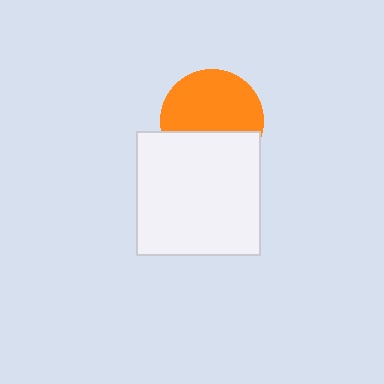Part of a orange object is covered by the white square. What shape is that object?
It is a circle.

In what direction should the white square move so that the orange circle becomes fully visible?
The white square should move down. That is the shortest direction to clear the overlap and leave the orange circle fully visible.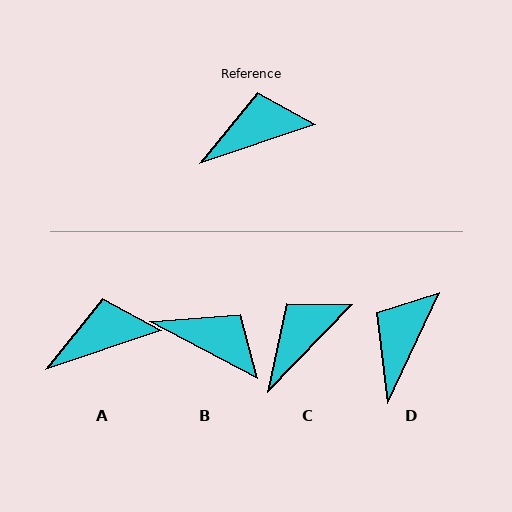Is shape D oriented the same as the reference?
No, it is off by about 46 degrees.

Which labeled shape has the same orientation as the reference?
A.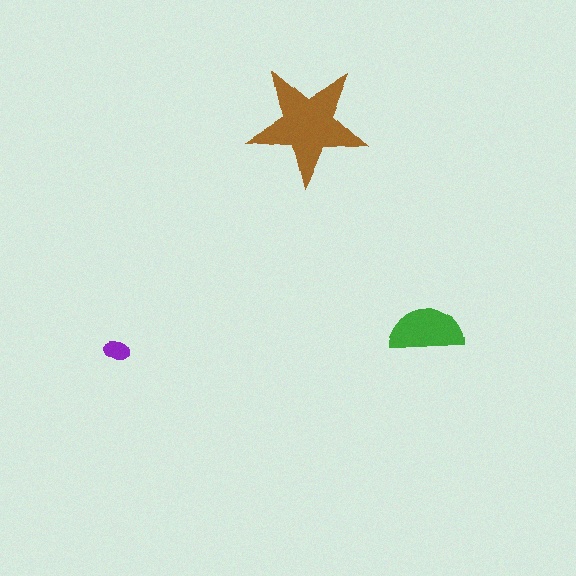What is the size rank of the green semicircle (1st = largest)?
2nd.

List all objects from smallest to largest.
The purple ellipse, the green semicircle, the brown star.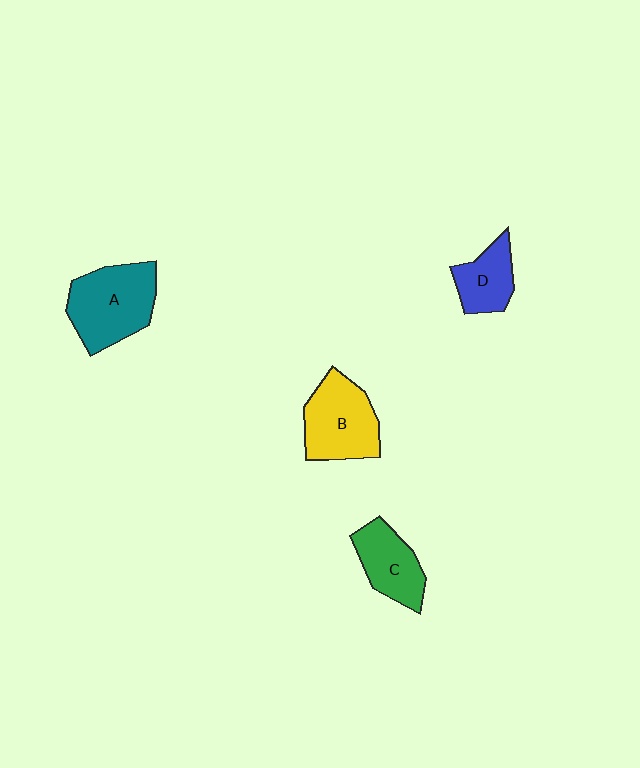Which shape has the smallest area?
Shape D (blue).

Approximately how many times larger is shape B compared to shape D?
Approximately 1.6 times.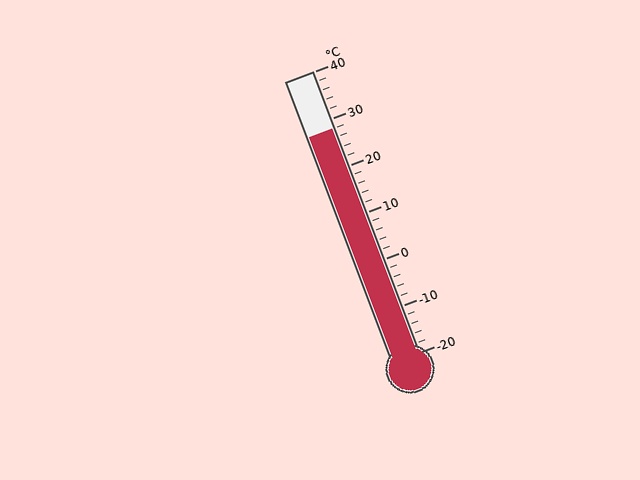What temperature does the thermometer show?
The thermometer shows approximately 28°C.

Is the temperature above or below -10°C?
The temperature is above -10°C.